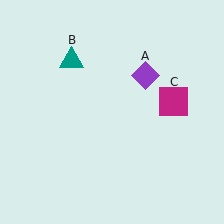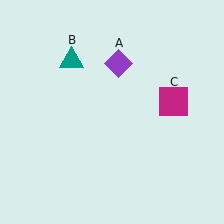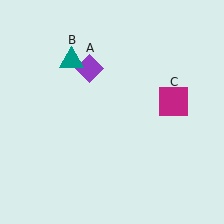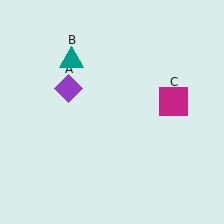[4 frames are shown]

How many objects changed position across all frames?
1 object changed position: purple diamond (object A).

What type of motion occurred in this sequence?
The purple diamond (object A) rotated counterclockwise around the center of the scene.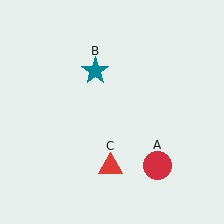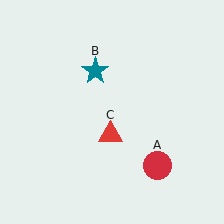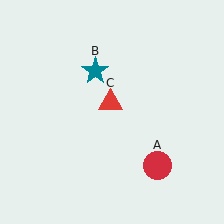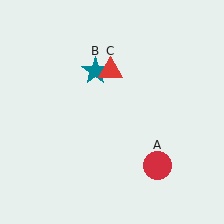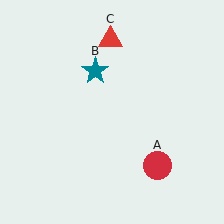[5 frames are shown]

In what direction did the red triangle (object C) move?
The red triangle (object C) moved up.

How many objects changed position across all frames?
1 object changed position: red triangle (object C).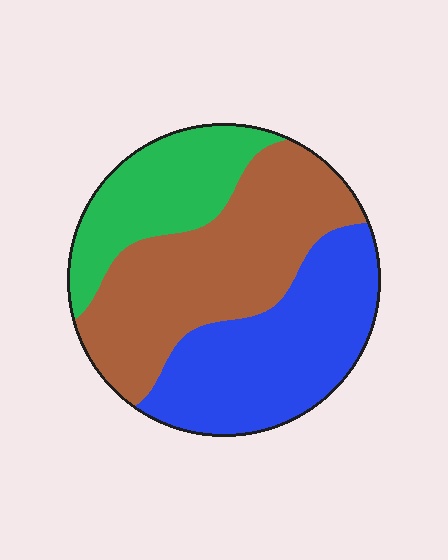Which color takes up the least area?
Green, at roughly 20%.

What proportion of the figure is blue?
Blue takes up between a third and a half of the figure.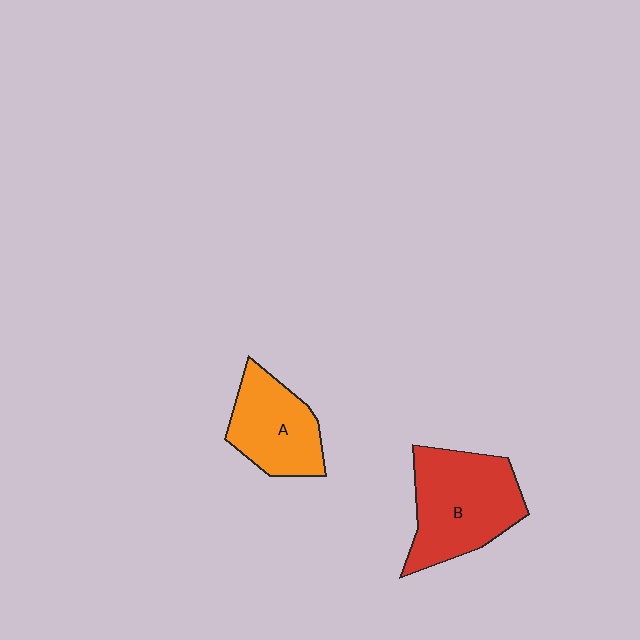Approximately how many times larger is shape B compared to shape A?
Approximately 1.4 times.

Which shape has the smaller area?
Shape A (orange).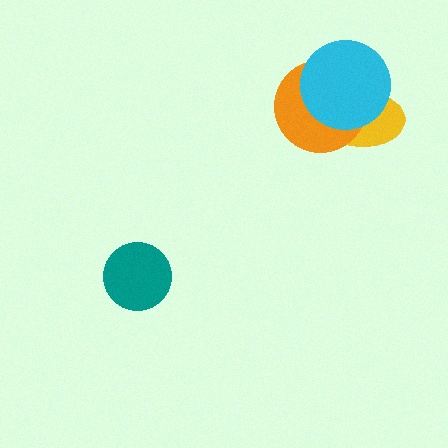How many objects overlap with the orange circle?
2 objects overlap with the orange circle.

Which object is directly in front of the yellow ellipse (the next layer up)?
The orange circle is directly in front of the yellow ellipse.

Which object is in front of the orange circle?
The cyan circle is in front of the orange circle.